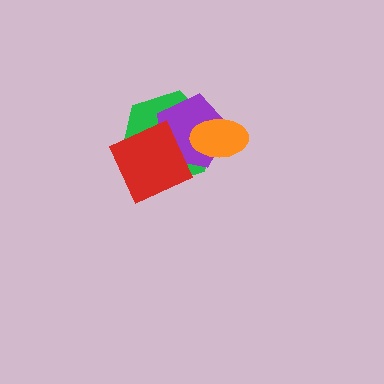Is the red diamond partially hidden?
No, no other shape covers it.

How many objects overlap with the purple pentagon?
3 objects overlap with the purple pentagon.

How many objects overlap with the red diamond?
2 objects overlap with the red diamond.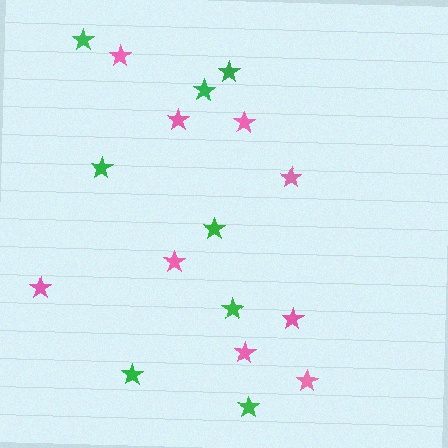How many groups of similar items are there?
There are 2 groups: one group of green stars (8) and one group of pink stars (9).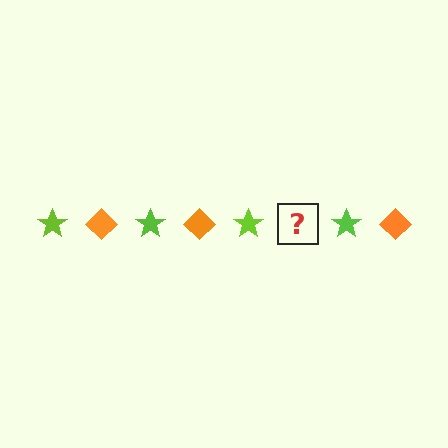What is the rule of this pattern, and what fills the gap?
The rule is that the pattern alternates between lime star and orange diamond. The gap should be filled with an orange diamond.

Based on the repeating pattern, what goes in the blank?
The blank should be an orange diamond.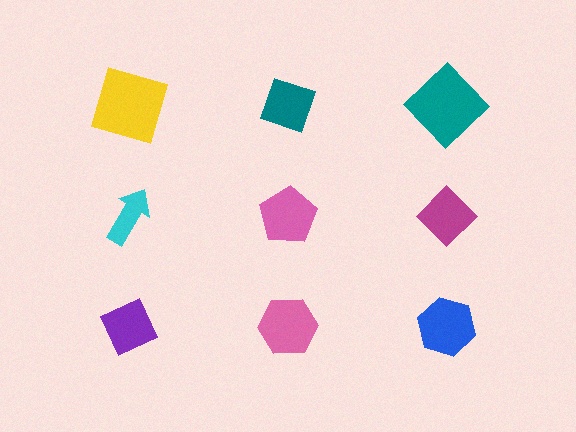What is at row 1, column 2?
A teal diamond.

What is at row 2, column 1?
A cyan arrow.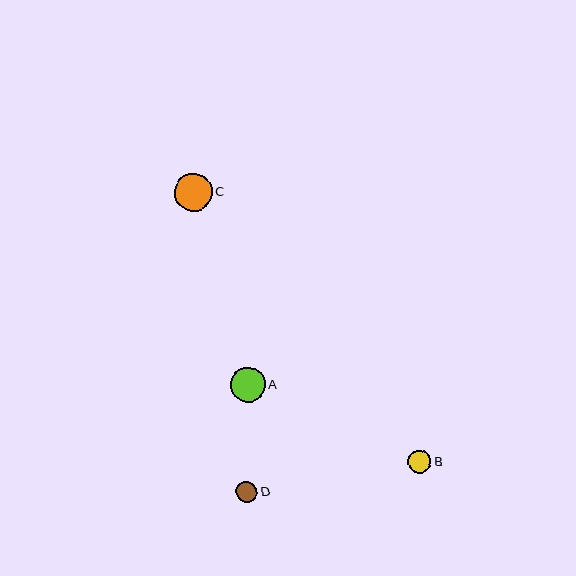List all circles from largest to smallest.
From largest to smallest: C, A, B, D.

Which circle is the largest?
Circle C is the largest with a size of approximately 38 pixels.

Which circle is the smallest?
Circle D is the smallest with a size of approximately 21 pixels.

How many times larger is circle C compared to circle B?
Circle C is approximately 1.6 times the size of circle B.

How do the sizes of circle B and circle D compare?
Circle B and circle D are approximately the same size.